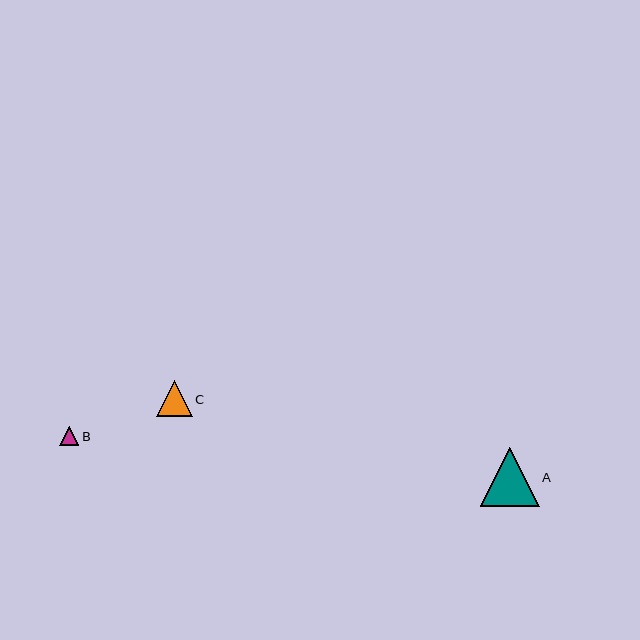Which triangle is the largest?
Triangle A is the largest with a size of approximately 59 pixels.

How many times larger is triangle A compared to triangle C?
Triangle A is approximately 1.6 times the size of triangle C.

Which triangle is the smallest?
Triangle B is the smallest with a size of approximately 19 pixels.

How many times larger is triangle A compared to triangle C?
Triangle A is approximately 1.6 times the size of triangle C.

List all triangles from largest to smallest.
From largest to smallest: A, C, B.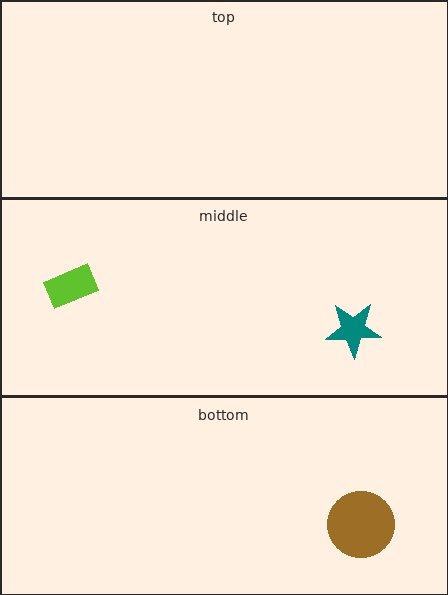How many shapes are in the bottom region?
1.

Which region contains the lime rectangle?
The middle region.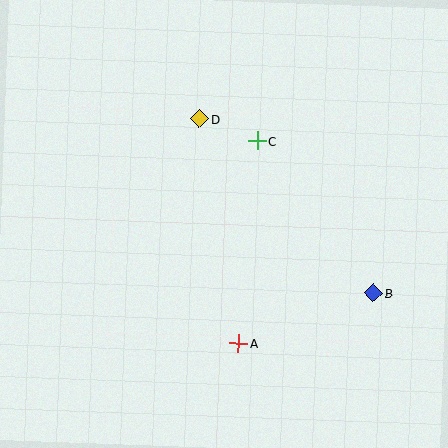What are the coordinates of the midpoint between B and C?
The midpoint between B and C is at (315, 217).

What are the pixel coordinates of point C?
Point C is at (257, 141).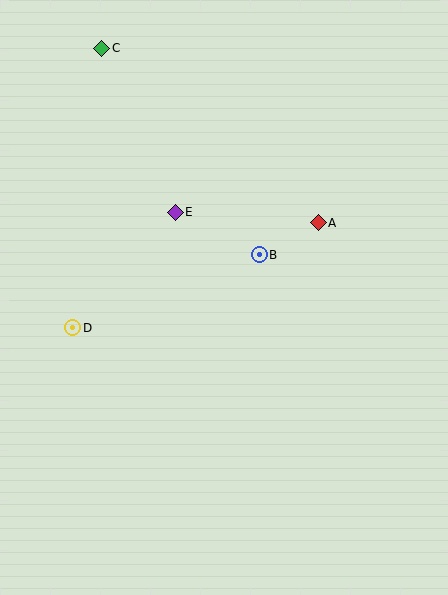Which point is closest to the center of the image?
Point B at (259, 255) is closest to the center.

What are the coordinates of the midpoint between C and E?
The midpoint between C and E is at (138, 130).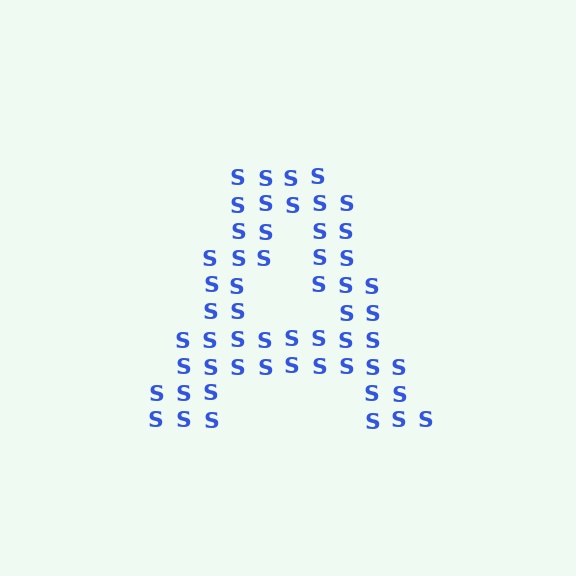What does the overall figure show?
The overall figure shows the letter A.